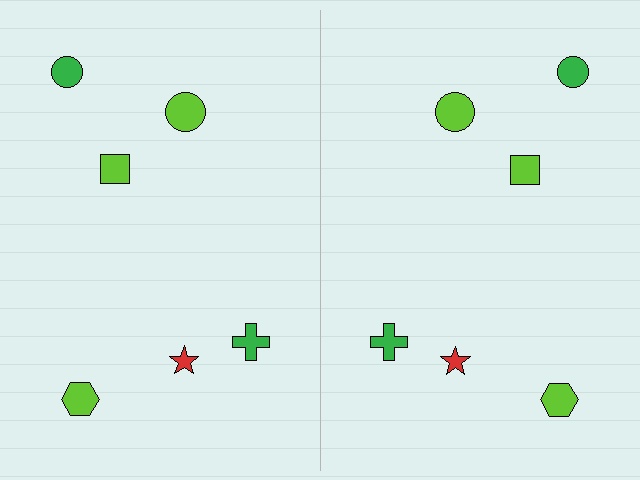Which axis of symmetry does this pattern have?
The pattern has a vertical axis of symmetry running through the center of the image.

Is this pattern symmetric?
Yes, this pattern has bilateral (reflection) symmetry.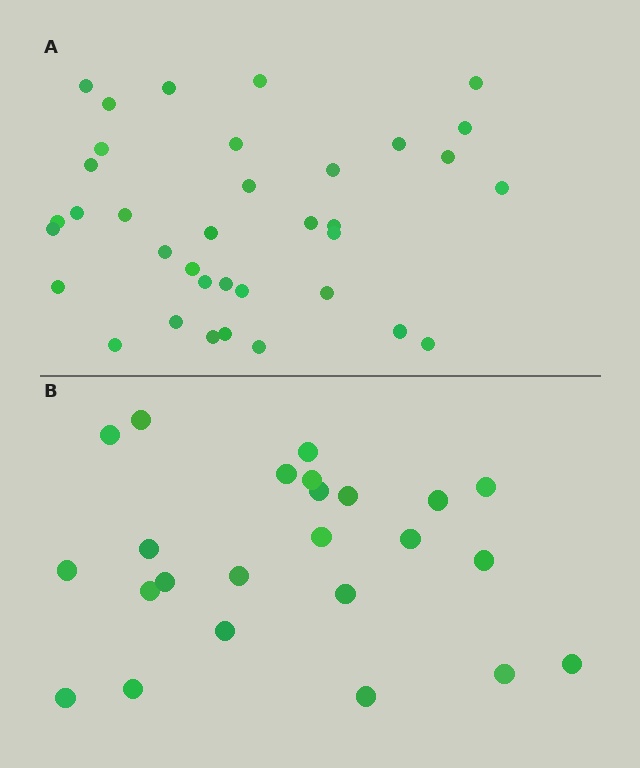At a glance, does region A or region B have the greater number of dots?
Region A (the top region) has more dots.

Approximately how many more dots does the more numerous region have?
Region A has roughly 12 or so more dots than region B.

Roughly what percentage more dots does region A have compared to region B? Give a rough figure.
About 50% more.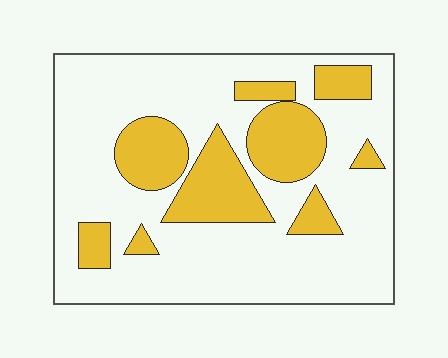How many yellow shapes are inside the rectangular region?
9.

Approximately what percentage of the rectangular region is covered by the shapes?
Approximately 25%.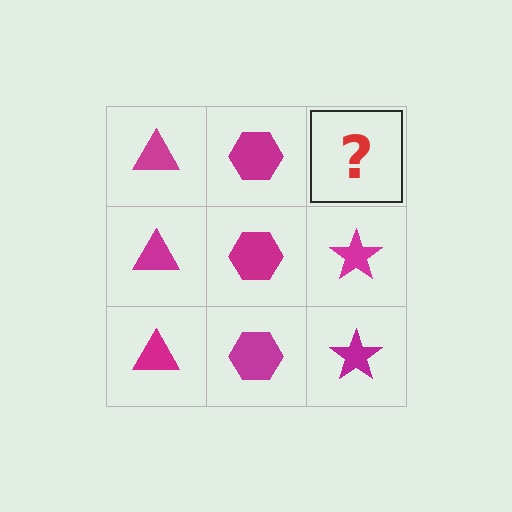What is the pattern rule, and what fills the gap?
The rule is that each column has a consistent shape. The gap should be filled with a magenta star.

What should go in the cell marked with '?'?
The missing cell should contain a magenta star.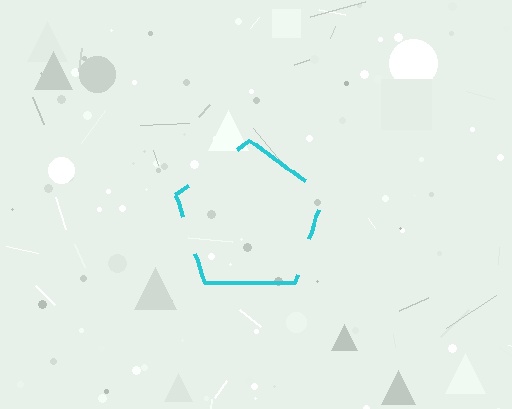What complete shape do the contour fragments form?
The contour fragments form a pentagon.